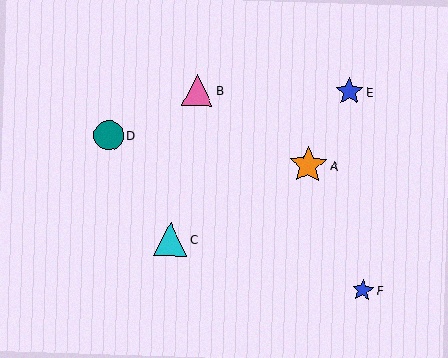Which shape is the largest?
The orange star (labeled A) is the largest.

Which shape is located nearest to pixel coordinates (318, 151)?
The orange star (labeled A) at (308, 165) is nearest to that location.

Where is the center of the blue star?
The center of the blue star is at (363, 290).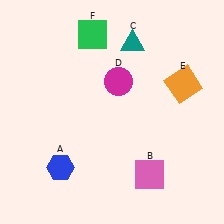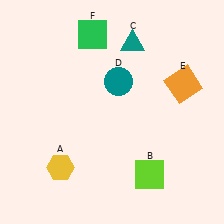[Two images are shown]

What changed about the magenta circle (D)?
In Image 1, D is magenta. In Image 2, it changed to teal.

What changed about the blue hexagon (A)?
In Image 1, A is blue. In Image 2, it changed to yellow.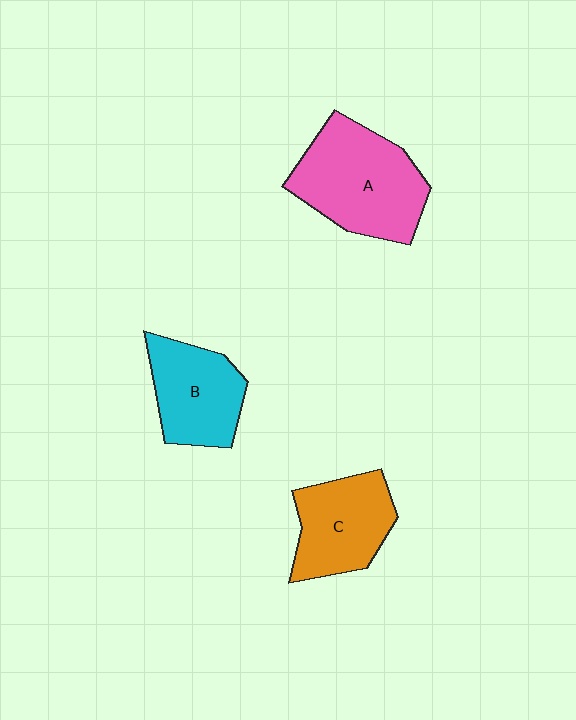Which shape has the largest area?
Shape A (pink).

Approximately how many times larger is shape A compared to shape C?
Approximately 1.4 times.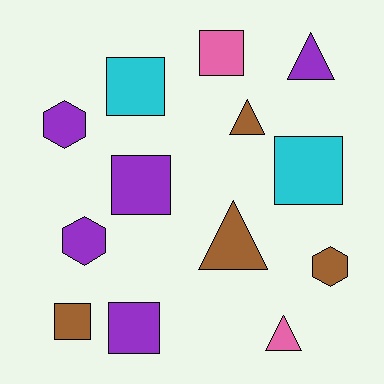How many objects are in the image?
There are 13 objects.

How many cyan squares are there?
There are 2 cyan squares.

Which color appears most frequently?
Purple, with 5 objects.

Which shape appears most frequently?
Square, with 6 objects.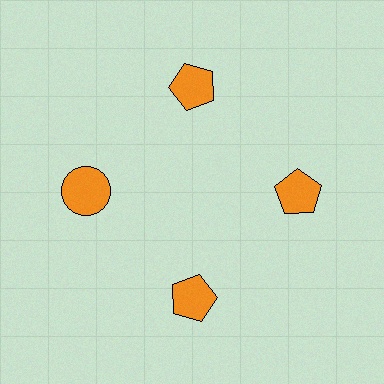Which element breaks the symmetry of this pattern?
The orange circle at roughly the 9 o'clock position breaks the symmetry. All other shapes are orange pentagons.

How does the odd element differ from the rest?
It has a different shape: circle instead of pentagon.